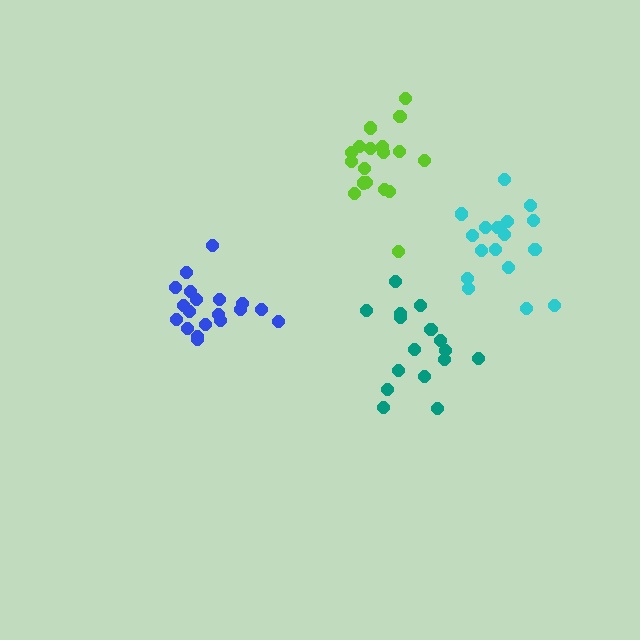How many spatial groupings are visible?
There are 4 spatial groupings.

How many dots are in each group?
Group 1: 18 dots, Group 2: 18 dots, Group 3: 16 dots, Group 4: 19 dots (71 total).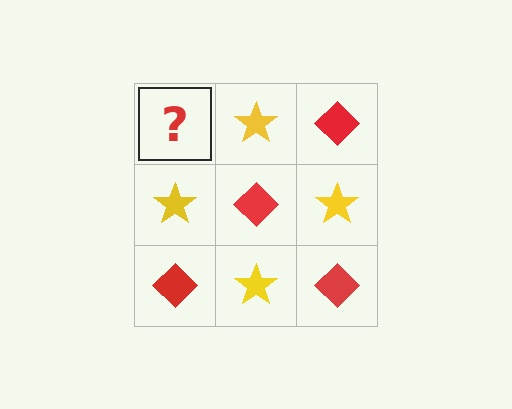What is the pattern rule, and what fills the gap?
The rule is that it alternates red diamond and yellow star in a checkerboard pattern. The gap should be filled with a red diamond.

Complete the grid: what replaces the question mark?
The question mark should be replaced with a red diamond.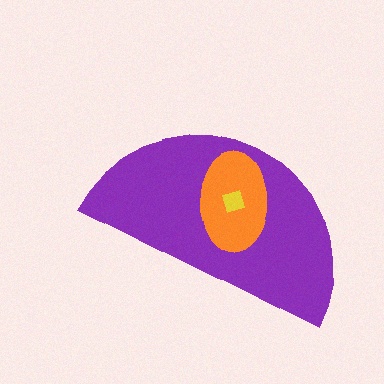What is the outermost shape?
The purple semicircle.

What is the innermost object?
The yellow diamond.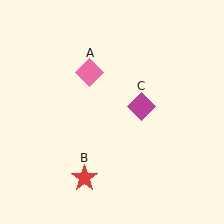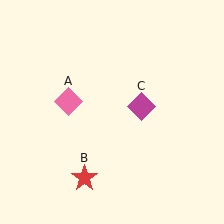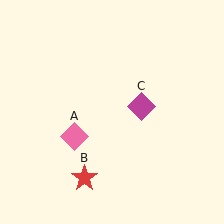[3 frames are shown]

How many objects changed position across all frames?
1 object changed position: pink diamond (object A).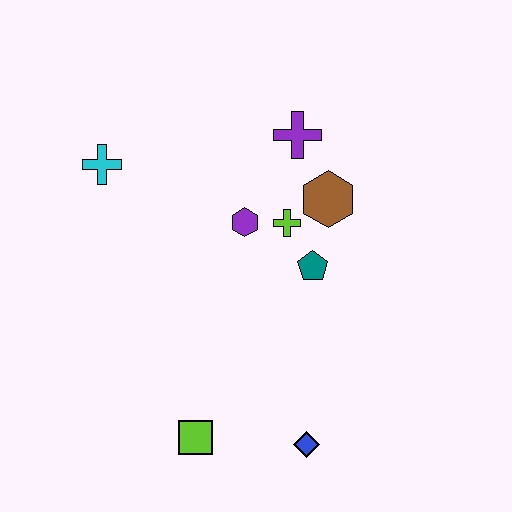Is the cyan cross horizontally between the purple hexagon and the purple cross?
No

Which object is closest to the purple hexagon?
The lime cross is closest to the purple hexagon.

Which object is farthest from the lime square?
The purple cross is farthest from the lime square.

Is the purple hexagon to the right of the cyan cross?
Yes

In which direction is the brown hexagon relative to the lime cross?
The brown hexagon is to the right of the lime cross.